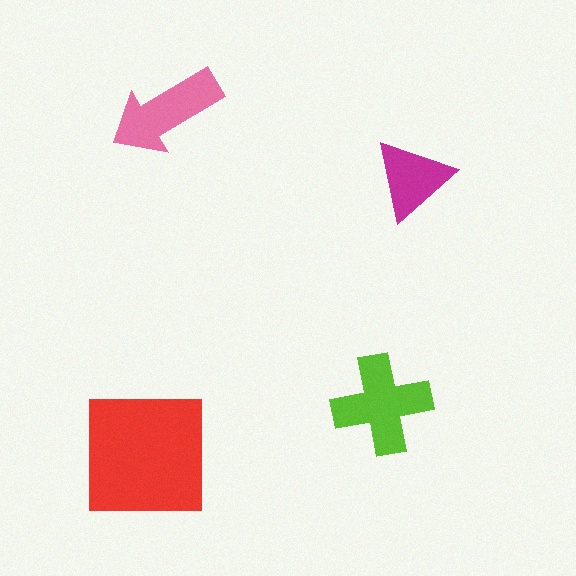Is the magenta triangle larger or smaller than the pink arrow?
Smaller.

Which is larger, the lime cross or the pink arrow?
The lime cross.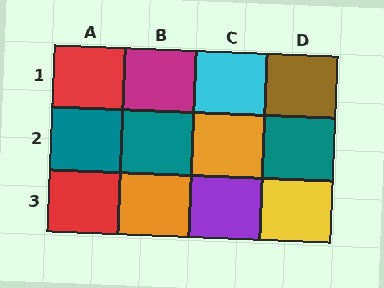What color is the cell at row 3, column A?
Red.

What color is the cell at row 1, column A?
Red.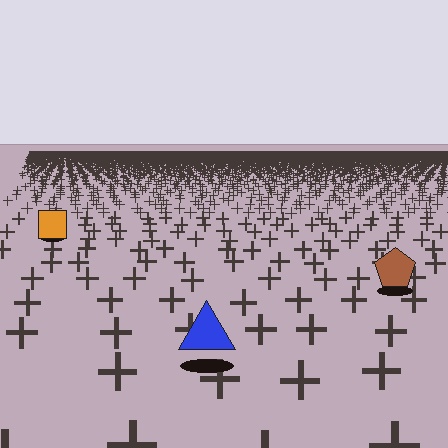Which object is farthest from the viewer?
The orange square is farthest from the viewer. It appears smaller and the ground texture around it is denser.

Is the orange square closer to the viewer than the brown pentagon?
No. The brown pentagon is closer — you can tell from the texture gradient: the ground texture is coarser near it.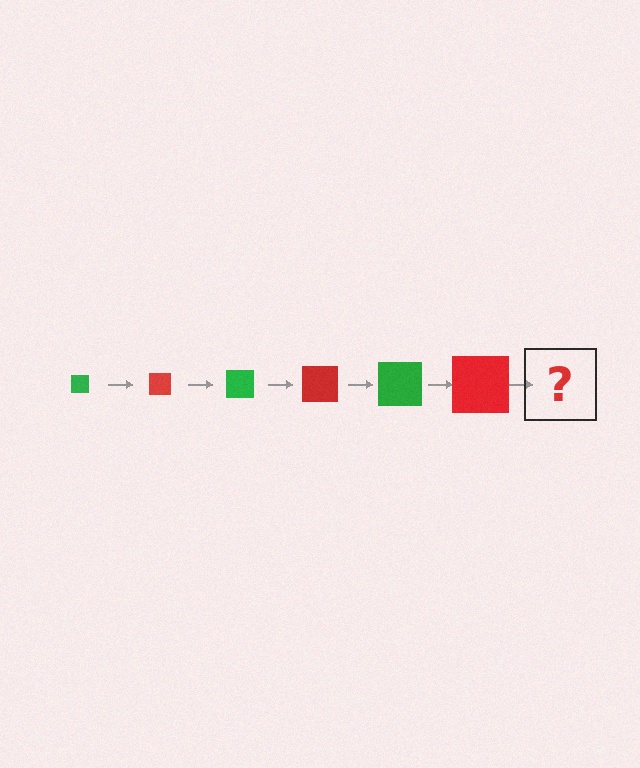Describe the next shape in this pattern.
It should be a green square, larger than the previous one.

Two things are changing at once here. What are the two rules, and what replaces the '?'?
The two rules are that the square grows larger each step and the color cycles through green and red. The '?' should be a green square, larger than the previous one.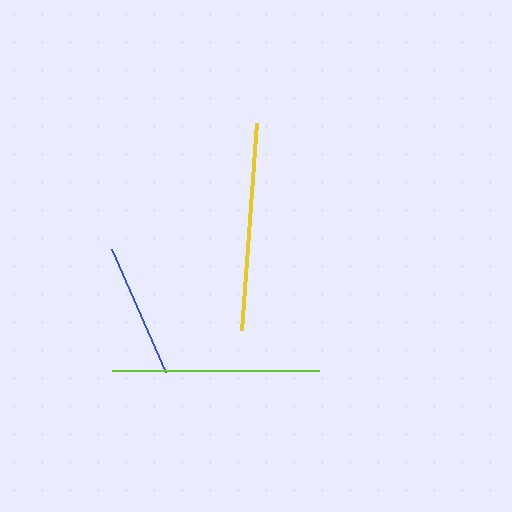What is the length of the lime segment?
The lime segment is approximately 207 pixels long.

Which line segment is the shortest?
The blue line is the shortest at approximately 134 pixels.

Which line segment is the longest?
The yellow line is the longest at approximately 208 pixels.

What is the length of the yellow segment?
The yellow segment is approximately 208 pixels long.